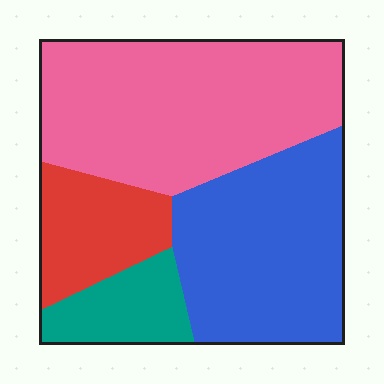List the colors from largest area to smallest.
From largest to smallest: pink, blue, red, teal.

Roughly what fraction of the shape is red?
Red takes up about one eighth (1/8) of the shape.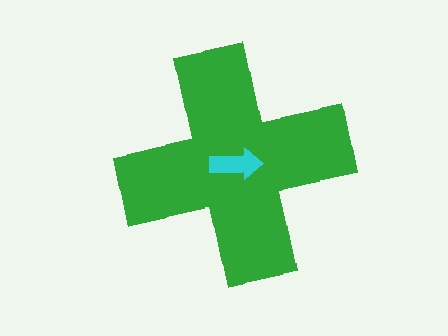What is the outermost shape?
The green cross.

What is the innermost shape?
The cyan arrow.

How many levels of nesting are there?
2.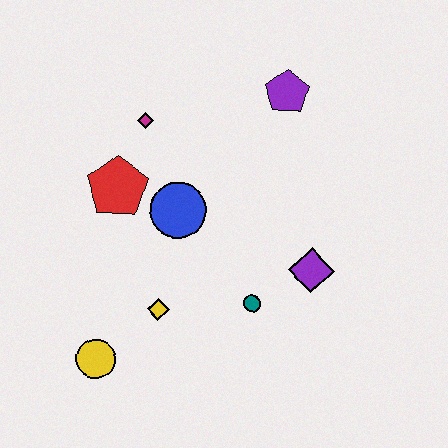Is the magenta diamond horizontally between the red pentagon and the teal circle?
Yes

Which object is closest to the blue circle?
The red pentagon is closest to the blue circle.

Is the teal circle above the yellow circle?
Yes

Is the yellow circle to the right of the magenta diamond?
No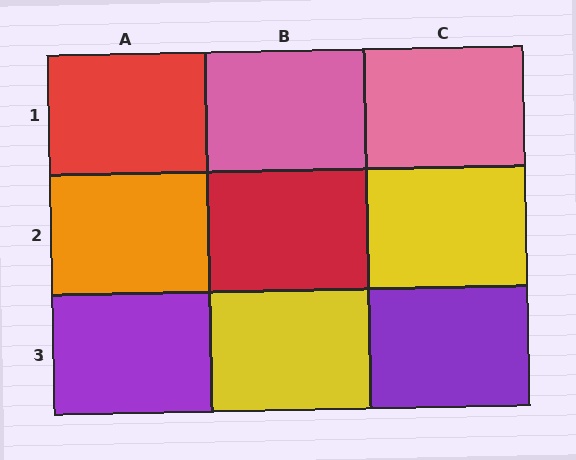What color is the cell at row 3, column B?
Yellow.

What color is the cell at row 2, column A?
Orange.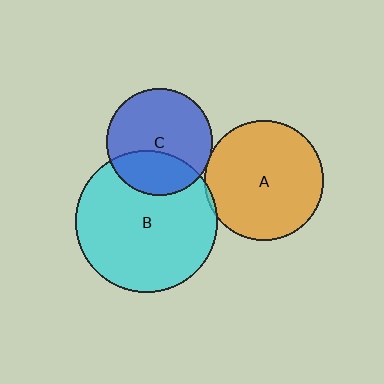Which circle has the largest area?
Circle B (cyan).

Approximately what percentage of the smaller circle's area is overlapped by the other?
Approximately 5%.